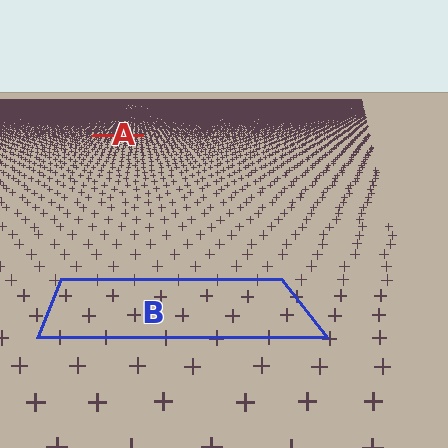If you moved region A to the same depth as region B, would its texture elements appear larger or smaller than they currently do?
They would appear larger. At a closer depth, the same texture elements are projected at a bigger on-screen size.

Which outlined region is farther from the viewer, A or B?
Region A is farther from the viewer — the texture elements inside it appear smaller and more densely packed.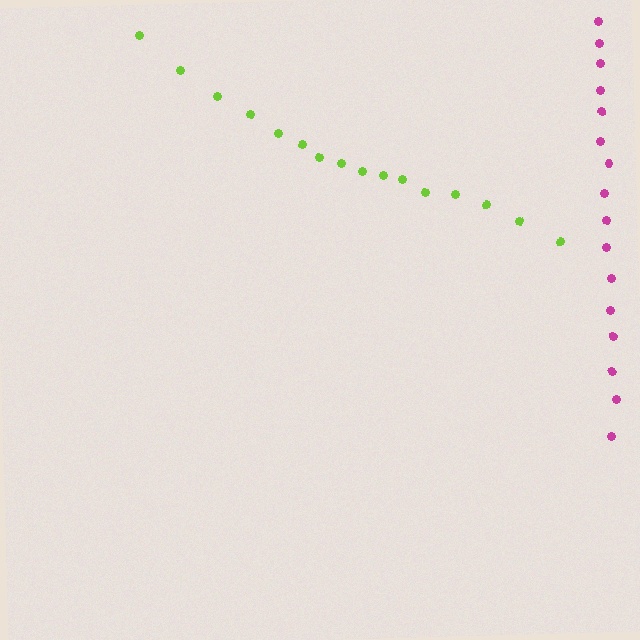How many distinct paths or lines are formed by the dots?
There are 2 distinct paths.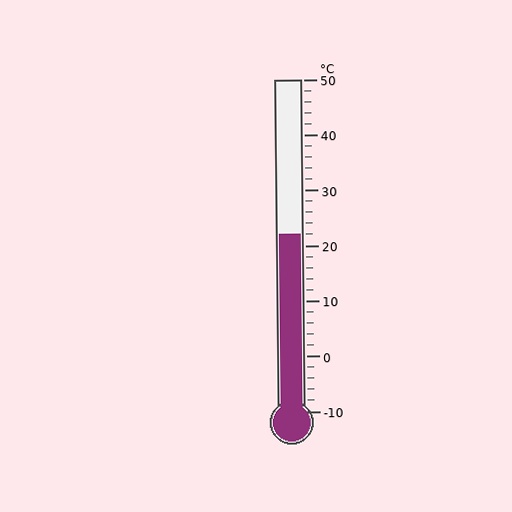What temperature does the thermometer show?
The thermometer shows approximately 22°C.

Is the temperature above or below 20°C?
The temperature is above 20°C.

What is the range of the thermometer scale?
The thermometer scale ranges from -10°C to 50°C.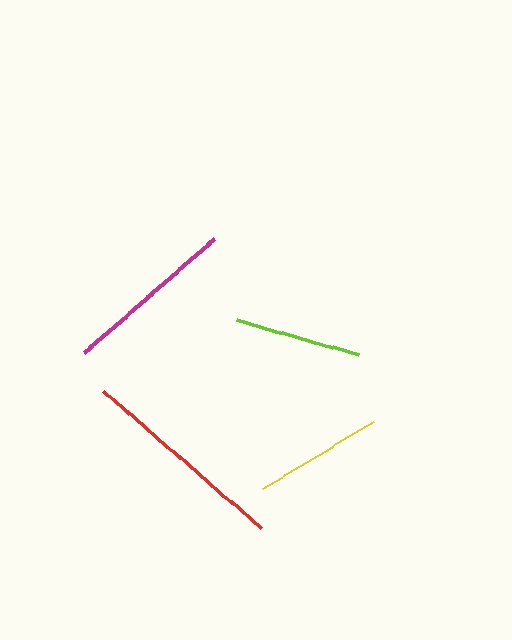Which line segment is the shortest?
The lime line is the shortest at approximately 127 pixels.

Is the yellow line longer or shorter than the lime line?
The yellow line is longer than the lime line.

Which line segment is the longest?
The red line is the longest at approximately 209 pixels.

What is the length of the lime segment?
The lime segment is approximately 127 pixels long.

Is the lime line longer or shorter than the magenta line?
The magenta line is longer than the lime line.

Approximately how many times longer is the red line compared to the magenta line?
The red line is approximately 1.2 times the length of the magenta line.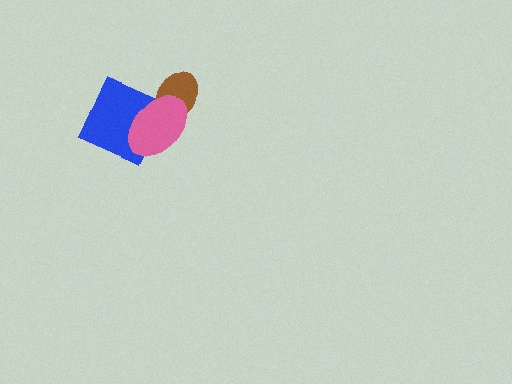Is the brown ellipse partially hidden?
Yes, it is partially covered by another shape.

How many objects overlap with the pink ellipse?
2 objects overlap with the pink ellipse.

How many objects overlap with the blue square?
1 object overlaps with the blue square.